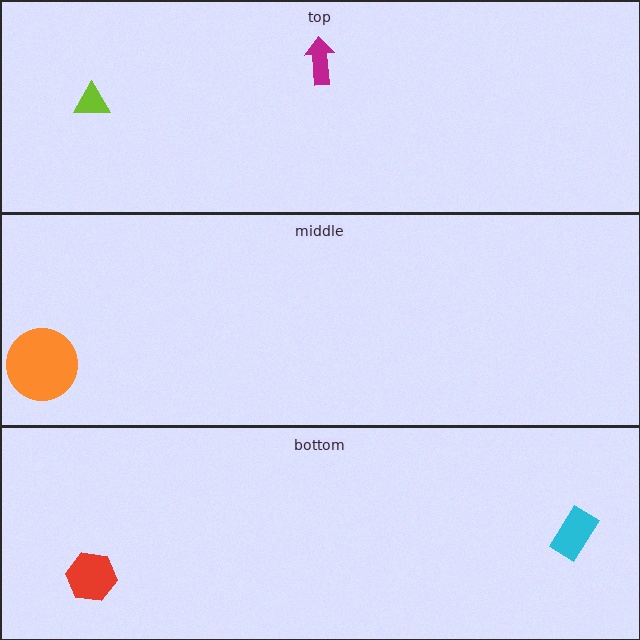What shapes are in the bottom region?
The red hexagon, the cyan rectangle.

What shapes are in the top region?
The lime triangle, the magenta arrow.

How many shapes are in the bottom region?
2.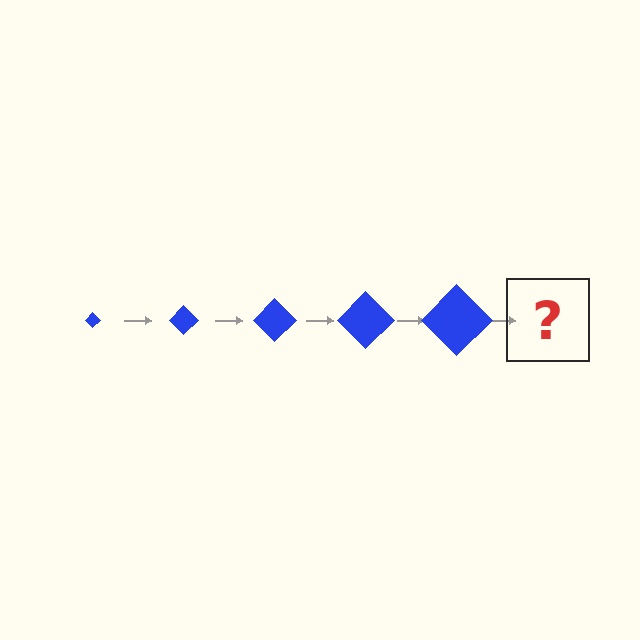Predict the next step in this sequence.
The next step is a blue diamond, larger than the previous one.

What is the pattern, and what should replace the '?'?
The pattern is that the diamond gets progressively larger each step. The '?' should be a blue diamond, larger than the previous one.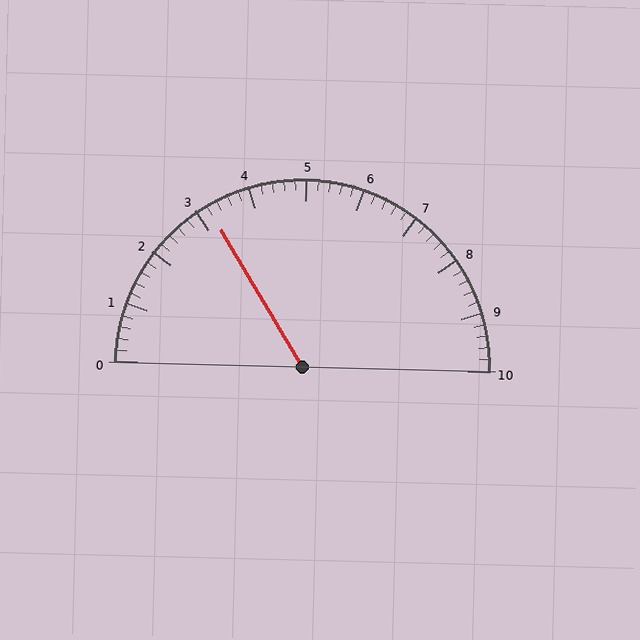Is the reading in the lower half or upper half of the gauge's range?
The reading is in the lower half of the range (0 to 10).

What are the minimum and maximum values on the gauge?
The gauge ranges from 0 to 10.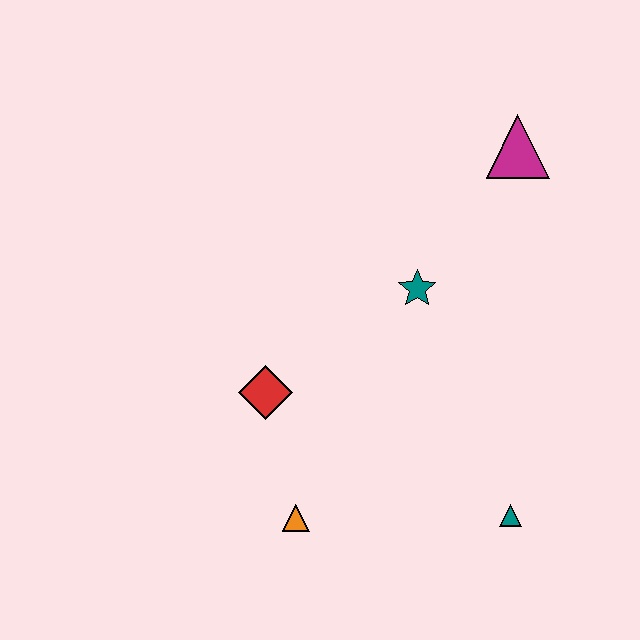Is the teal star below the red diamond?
No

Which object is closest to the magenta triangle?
The teal star is closest to the magenta triangle.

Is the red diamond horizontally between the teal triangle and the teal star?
No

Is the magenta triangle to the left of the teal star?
No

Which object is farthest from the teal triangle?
The magenta triangle is farthest from the teal triangle.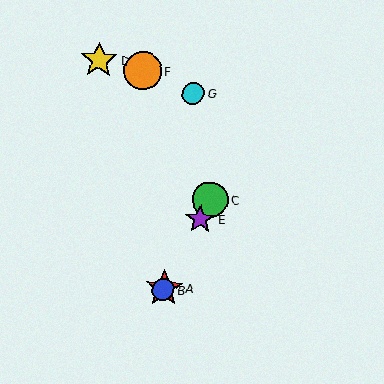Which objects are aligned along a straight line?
Objects A, B, C, E are aligned along a straight line.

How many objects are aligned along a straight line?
4 objects (A, B, C, E) are aligned along a straight line.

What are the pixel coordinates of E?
Object E is at (200, 219).